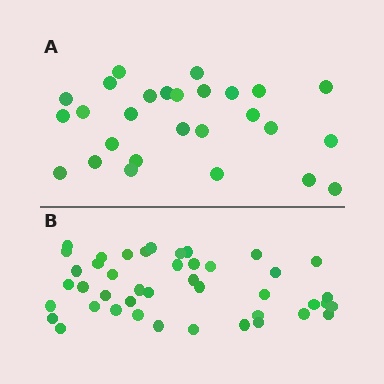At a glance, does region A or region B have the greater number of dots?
Region B (the bottom region) has more dots.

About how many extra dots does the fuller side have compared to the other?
Region B has approximately 15 more dots than region A.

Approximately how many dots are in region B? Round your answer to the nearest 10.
About 40 dots. (The exact count is 43, which rounds to 40.)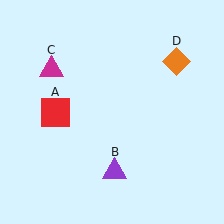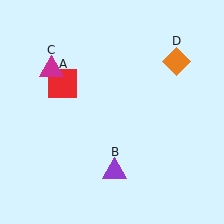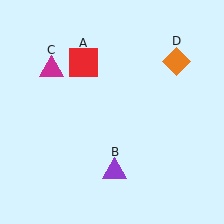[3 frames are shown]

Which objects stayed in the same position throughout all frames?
Purple triangle (object B) and magenta triangle (object C) and orange diamond (object D) remained stationary.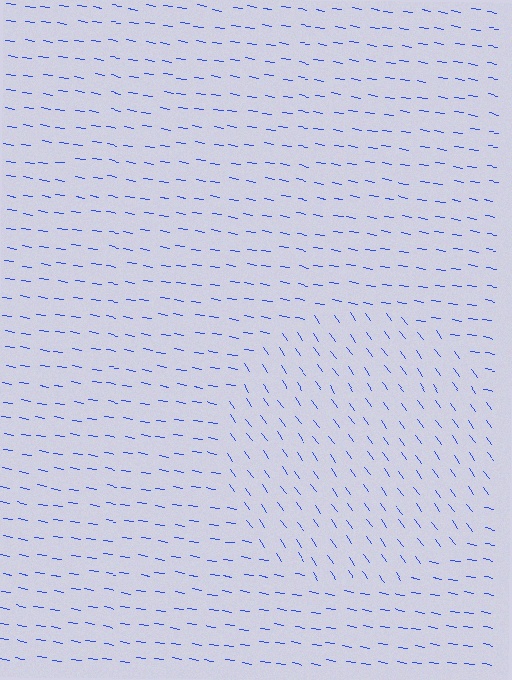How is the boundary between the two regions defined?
The boundary is defined purely by a change in line orientation (approximately 45 degrees difference). All lines are the same color and thickness.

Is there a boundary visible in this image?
Yes, there is a texture boundary formed by a change in line orientation.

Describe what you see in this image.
The image is filled with small blue line segments. A circle region in the image has lines oriented differently from the surrounding lines, creating a visible texture boundary.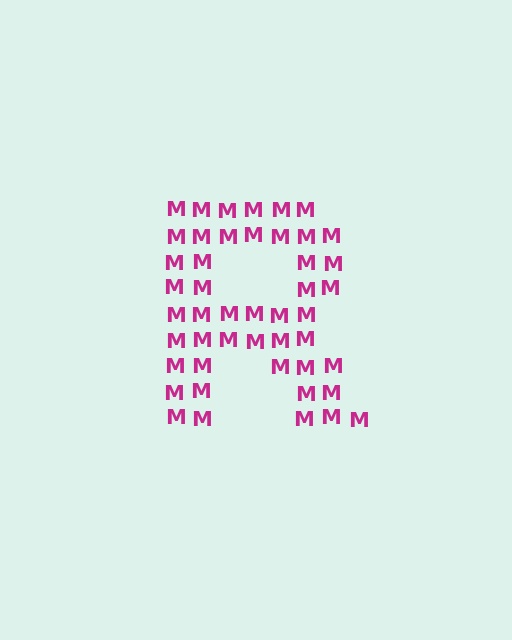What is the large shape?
The large shape is the letter R.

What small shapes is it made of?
It is made of small letter M's.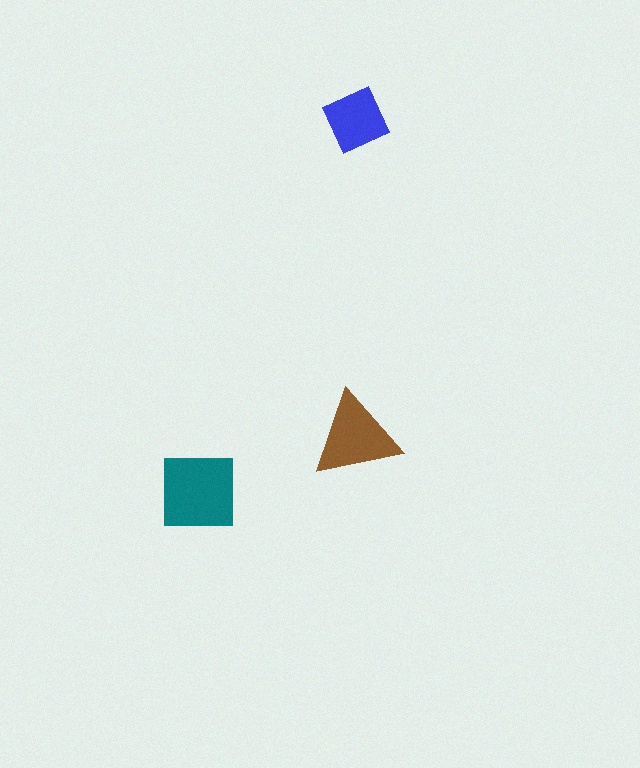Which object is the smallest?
The blue diamond.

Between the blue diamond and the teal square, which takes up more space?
The teal square.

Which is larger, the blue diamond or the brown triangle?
The brown triangle.